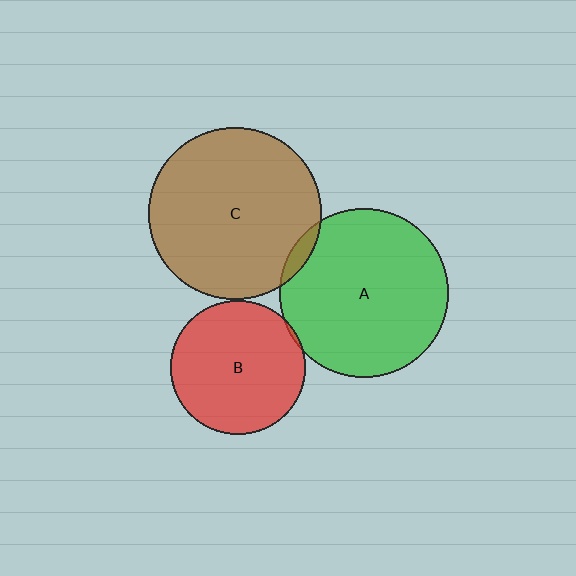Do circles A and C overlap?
Yes.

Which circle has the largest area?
Circle C (brown).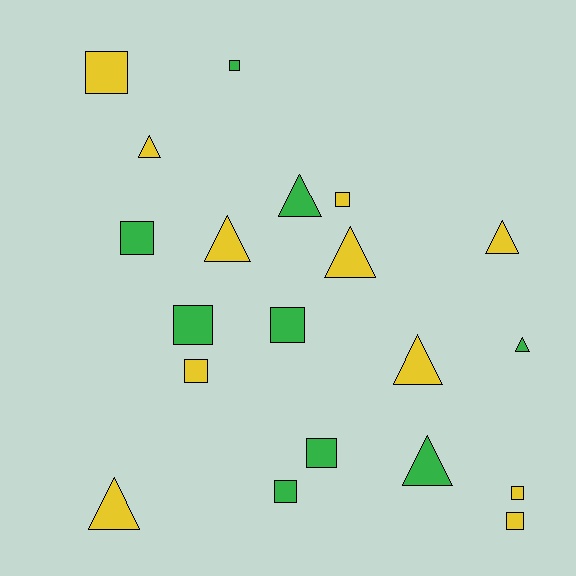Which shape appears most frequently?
Square, with 11 objects.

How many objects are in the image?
There are 20 objects.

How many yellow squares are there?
There are 5 yellow squares.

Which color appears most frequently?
Yellow, with 11 objects.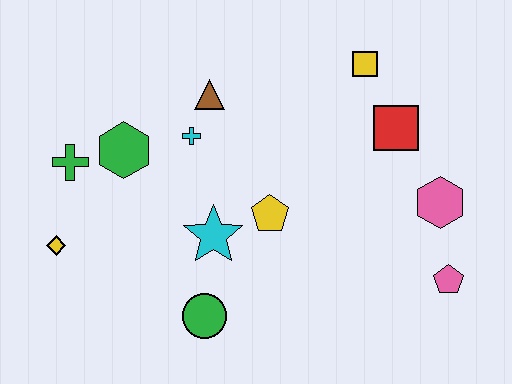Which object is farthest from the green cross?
The pink pentagon is farthest from the green cross.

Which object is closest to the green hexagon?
The green cross is closest to the green hexagon.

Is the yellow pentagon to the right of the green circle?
Yes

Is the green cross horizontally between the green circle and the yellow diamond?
Yes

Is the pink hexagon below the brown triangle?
Yes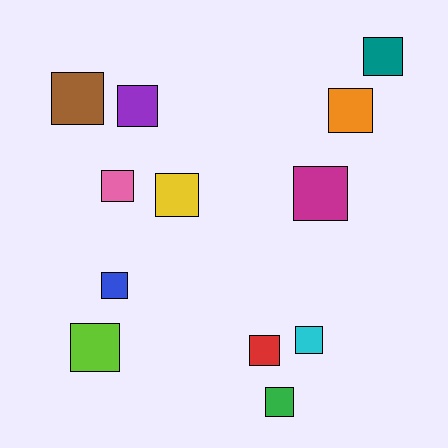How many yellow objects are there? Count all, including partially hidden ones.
There is 1 yellow object.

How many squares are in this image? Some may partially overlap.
There are 12 squares.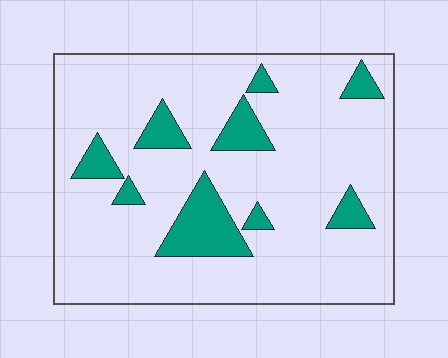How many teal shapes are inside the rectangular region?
9.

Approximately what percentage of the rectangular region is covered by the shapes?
Approximately 15%.